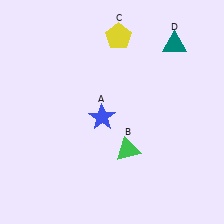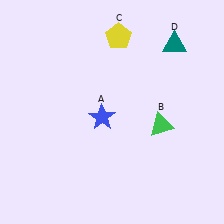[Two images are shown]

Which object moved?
The green triangle (B) moved right.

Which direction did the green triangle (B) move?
The green triangle (B) moved right.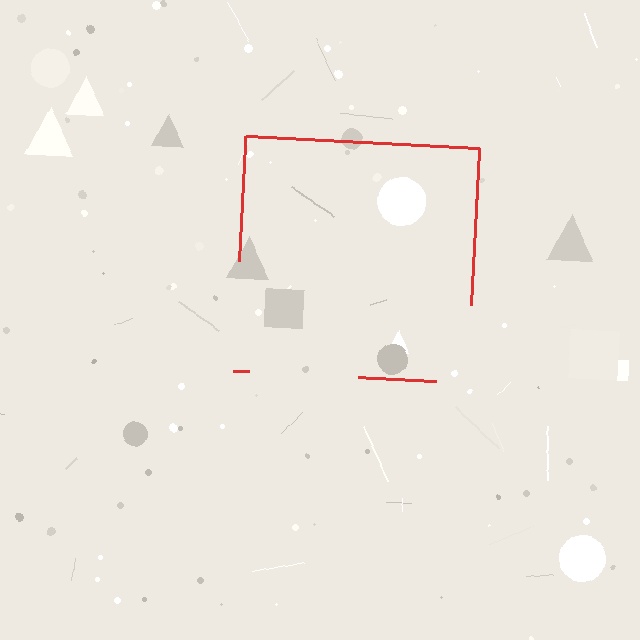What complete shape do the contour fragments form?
The contour fragments form a square.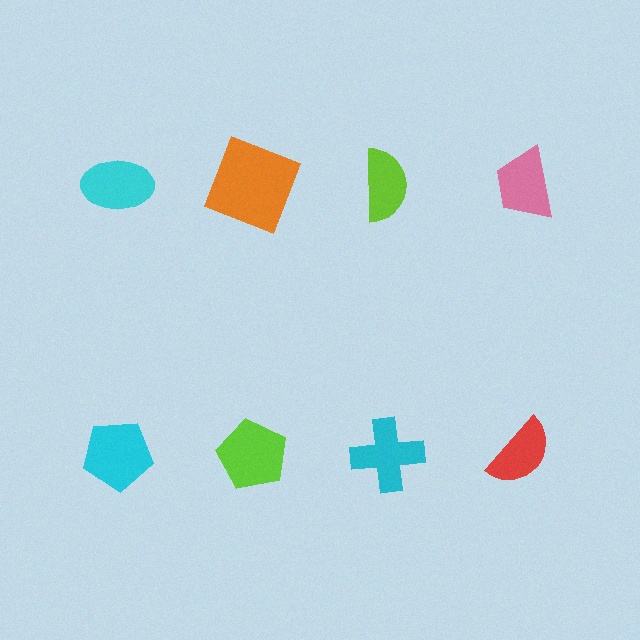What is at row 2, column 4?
A red semicircle.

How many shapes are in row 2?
4 shapes.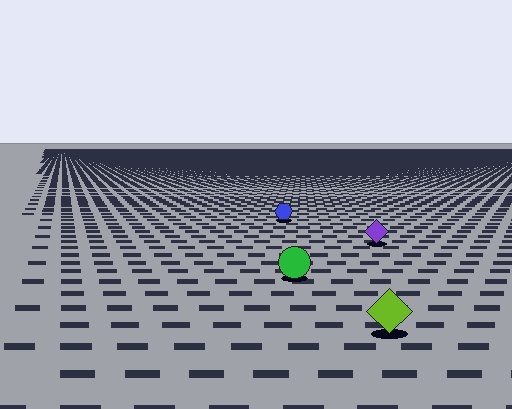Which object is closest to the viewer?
The lime diamond is closest. The texture marks near it are larger and more spread out.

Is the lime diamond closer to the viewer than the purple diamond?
Yes. The lime diamond is closer — you can tell from the texture gradient: the ground texture is coarser near it.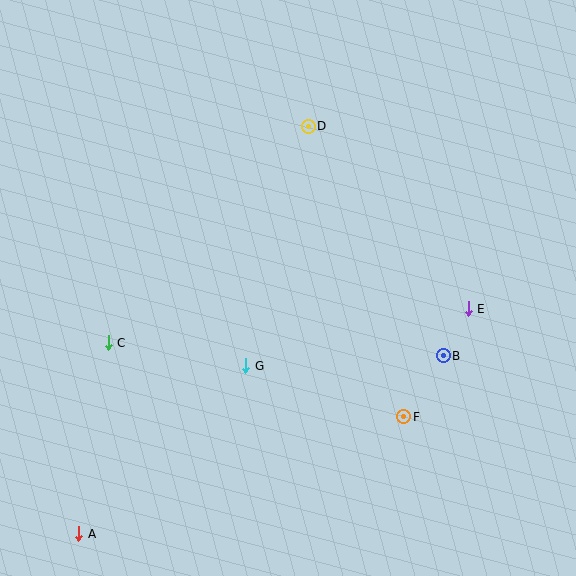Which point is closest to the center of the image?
Point G at (246, 366) is closest to the center.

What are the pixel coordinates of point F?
Point F is at (404, 417).